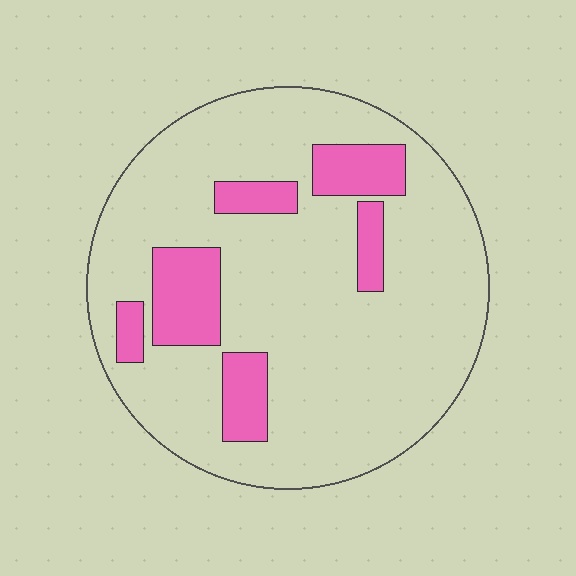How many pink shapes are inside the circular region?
6.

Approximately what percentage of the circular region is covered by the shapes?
Approximately 20%.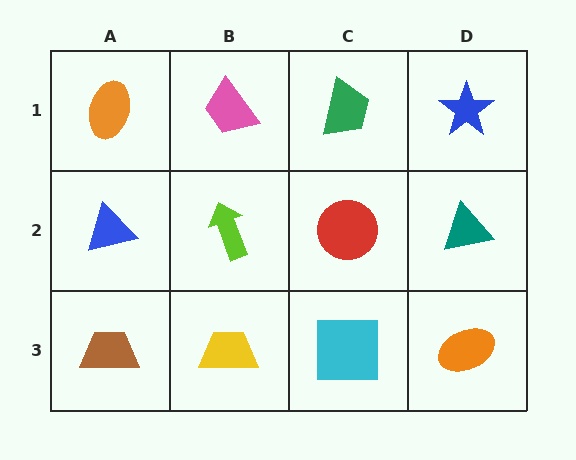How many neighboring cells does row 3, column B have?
3.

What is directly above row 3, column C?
A red circle.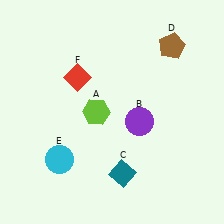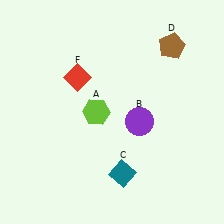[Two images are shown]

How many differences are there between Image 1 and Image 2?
There is 1 difference between the two images.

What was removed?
The cyan circle (E) was removed in Image 2.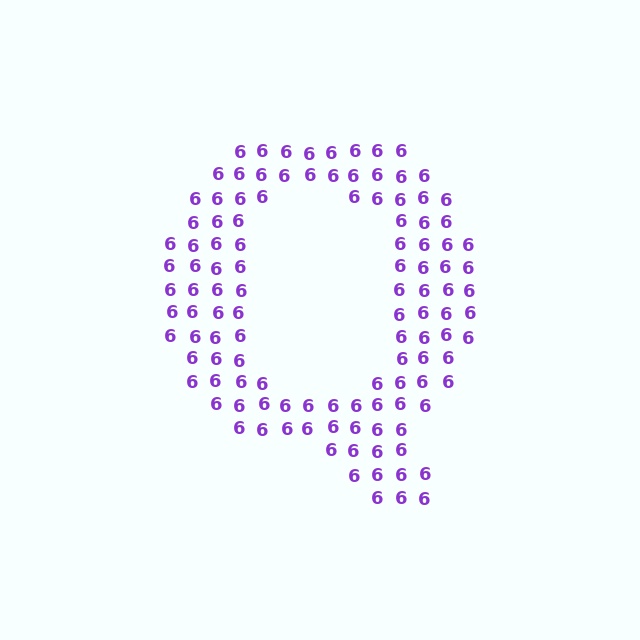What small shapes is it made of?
It is made of small digit 6's.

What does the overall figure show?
The overall figure shows the letter Q.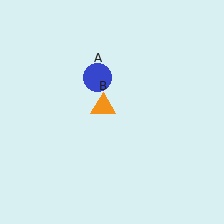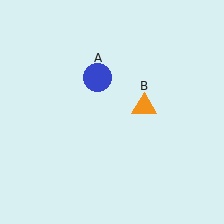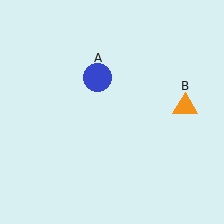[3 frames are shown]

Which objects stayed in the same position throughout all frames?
Blue circle (object A) remained stationary.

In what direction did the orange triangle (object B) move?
The orange triangle (object B) moved right.